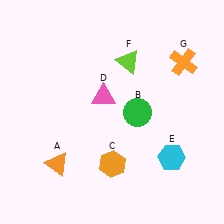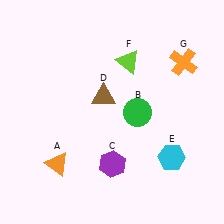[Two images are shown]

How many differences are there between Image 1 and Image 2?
There are 2 differences between the two images.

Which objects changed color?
C changed from orange to purple. D changed from pink to brown.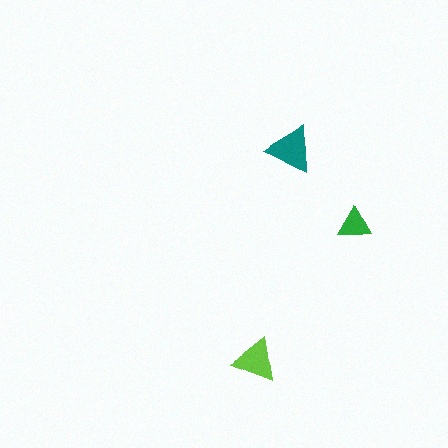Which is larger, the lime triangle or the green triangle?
The lime one.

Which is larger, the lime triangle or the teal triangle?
The teal one.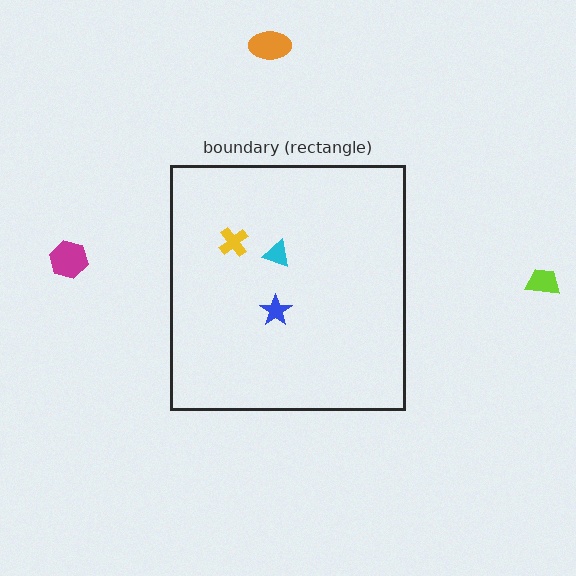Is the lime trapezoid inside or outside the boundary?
Outside.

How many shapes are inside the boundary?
3 inside, 3 outside.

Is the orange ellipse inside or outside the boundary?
Outside.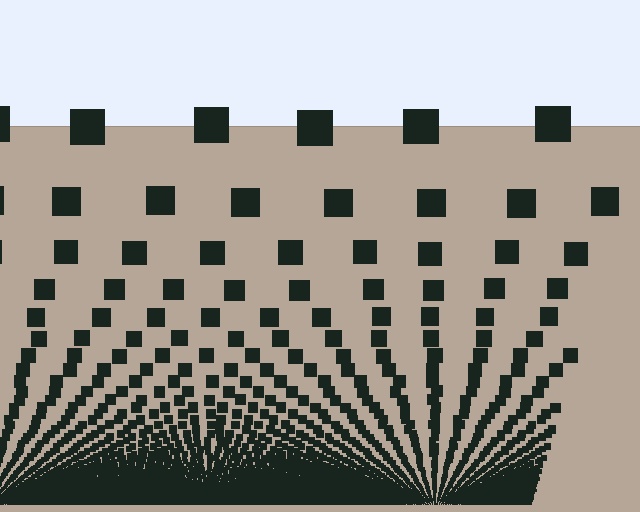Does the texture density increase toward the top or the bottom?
Density increases toward the bottom.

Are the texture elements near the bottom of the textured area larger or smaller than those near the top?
Smaller. The gradient is inverted — elements near the bottom are smaller and denser.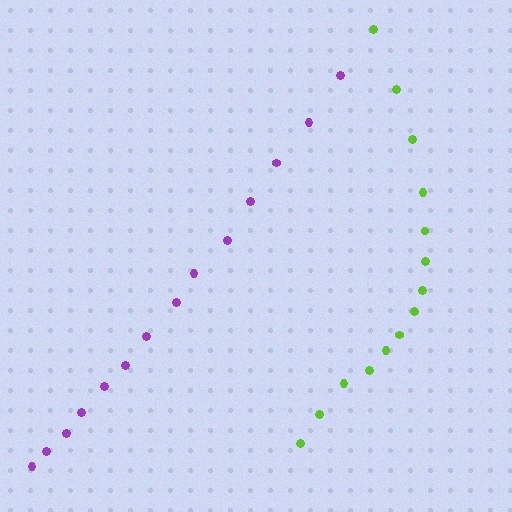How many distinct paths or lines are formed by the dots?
There are 2 distinct paths.